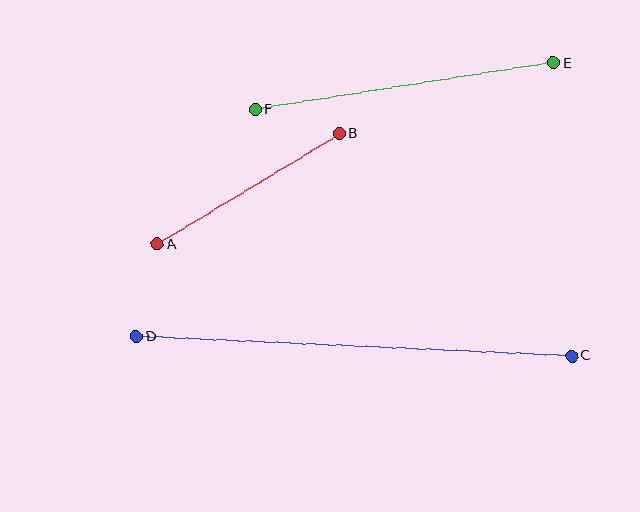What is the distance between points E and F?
The distance is approximately 302 pixels.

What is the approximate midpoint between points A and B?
The midpoint is at approximately (248, 189) pixels.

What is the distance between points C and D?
The distance is approximately 436 pixels.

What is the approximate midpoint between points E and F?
The midpoint is at approximately (404, 86) pixels.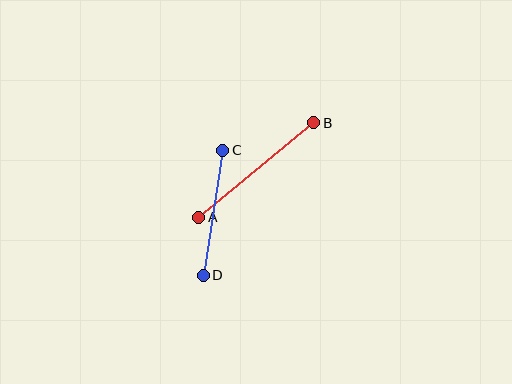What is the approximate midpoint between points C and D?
The midpoint is at approximately (213, 213) pixels.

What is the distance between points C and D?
The distance is approximately 127 pixels.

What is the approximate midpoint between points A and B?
The midpoint is at approximately (256, 170) pixels.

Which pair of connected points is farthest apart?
Points A and B are farthest apart.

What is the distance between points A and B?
The distance is approximately 149 pixels.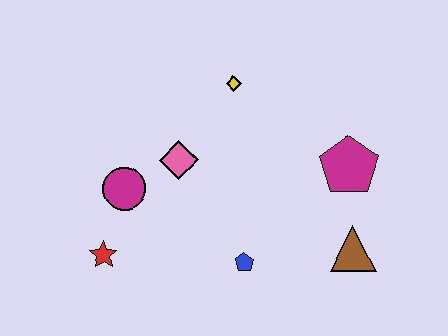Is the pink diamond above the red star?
Yes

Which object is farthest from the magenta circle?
The brown triangle is farthest from the magenta circle.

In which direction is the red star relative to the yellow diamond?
The red star is below the yellow diamond.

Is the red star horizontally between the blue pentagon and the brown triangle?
No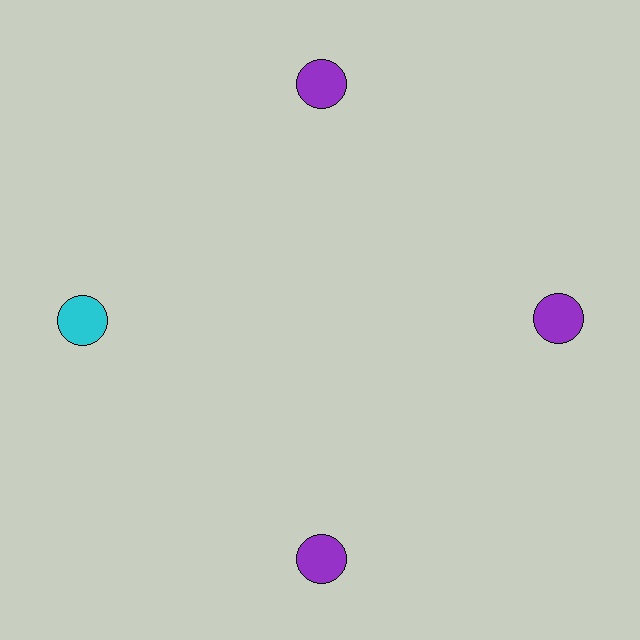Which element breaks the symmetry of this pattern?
The cyan circle at roughly the 9 o'clock position breaks the symmetry. All other shapes are purple circles.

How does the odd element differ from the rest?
It has a different color: cyan instead of purple.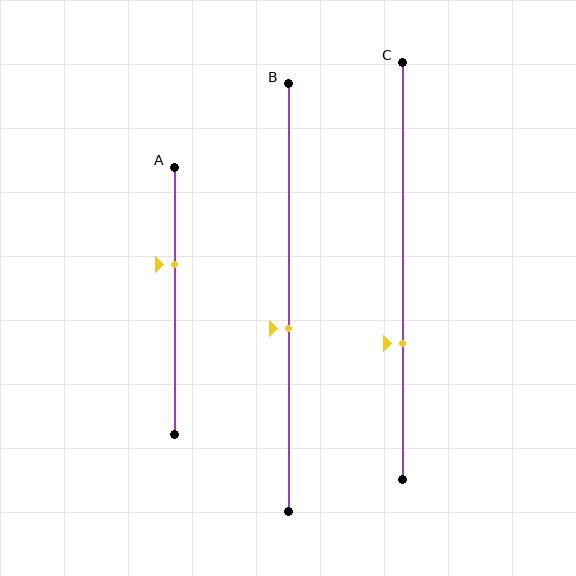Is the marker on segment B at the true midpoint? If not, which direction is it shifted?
No, the marker on segment B is shifted downward by about 7% of the segment length.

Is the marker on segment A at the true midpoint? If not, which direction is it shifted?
No, the marker on segment A is shifted upward by about 14% of the segment length.